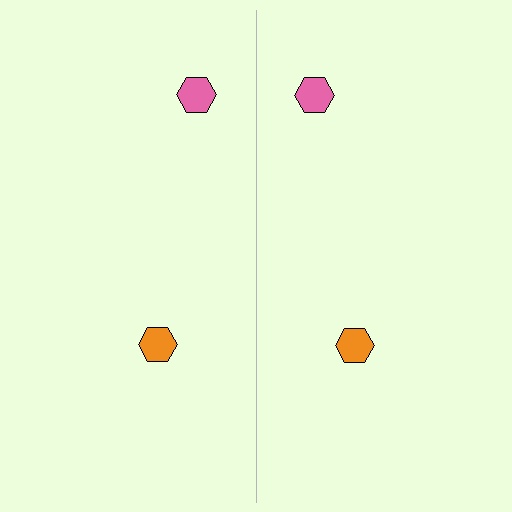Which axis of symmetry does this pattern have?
The pattern has a vertical axis of symmetry running through the center of the image.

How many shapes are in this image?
There are 4 shapes in this image.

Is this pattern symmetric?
Yes, this pattern has bilateral (reflection) symmetry.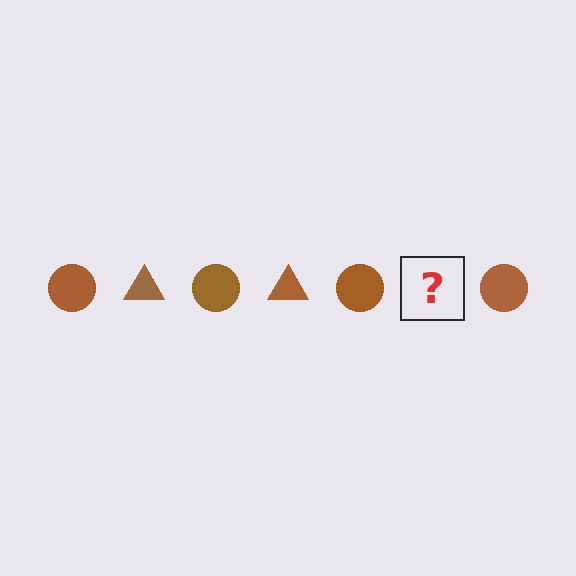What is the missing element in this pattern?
The missing element is a brown triangle.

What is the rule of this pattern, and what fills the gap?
The rule is that the pattern cycles through circle, triangle shapes in brown. The gap should be filled with a brown triangle.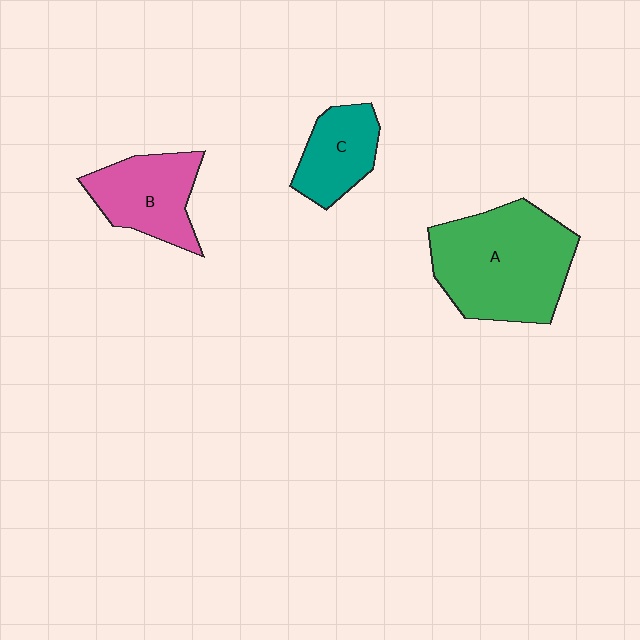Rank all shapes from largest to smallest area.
From largest to smallest: A (green), B (pink), C (teal).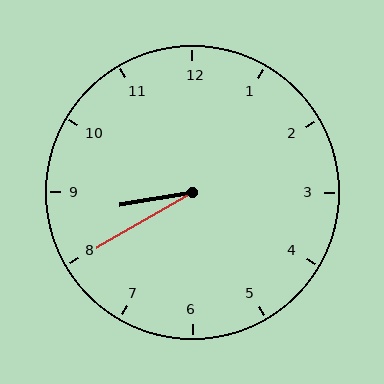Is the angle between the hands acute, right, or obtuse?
It is acute.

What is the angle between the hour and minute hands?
Approximately 20 degrees.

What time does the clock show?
8:40.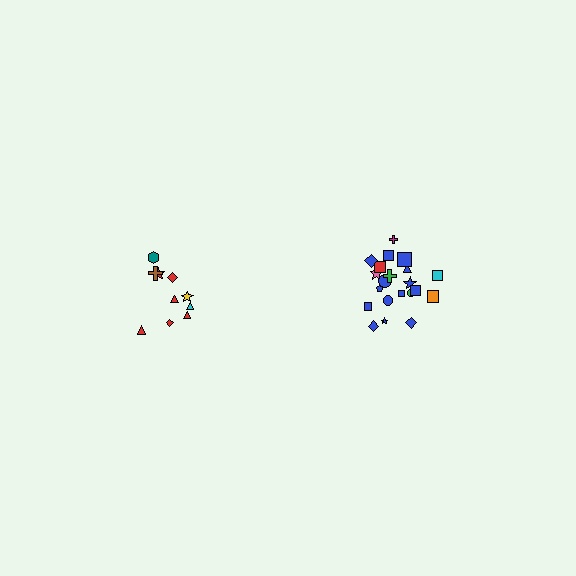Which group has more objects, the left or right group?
The right group.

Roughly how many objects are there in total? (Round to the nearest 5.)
Roughly 30 objects in total.